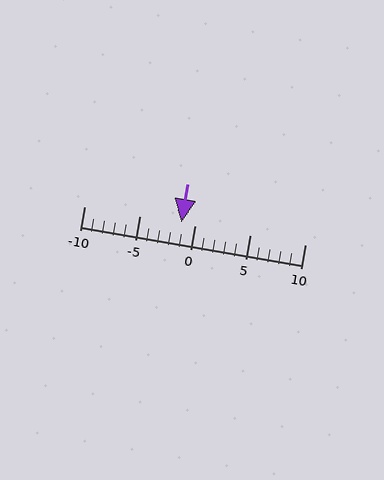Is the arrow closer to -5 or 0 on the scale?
The arrow is closer to 0.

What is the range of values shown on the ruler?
The ruler shows values from -10 to 10.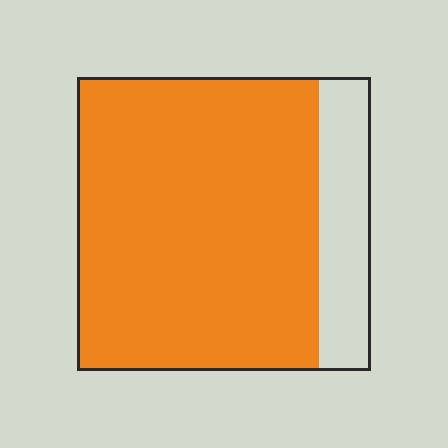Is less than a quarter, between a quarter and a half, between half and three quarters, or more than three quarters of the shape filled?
More than three quarters.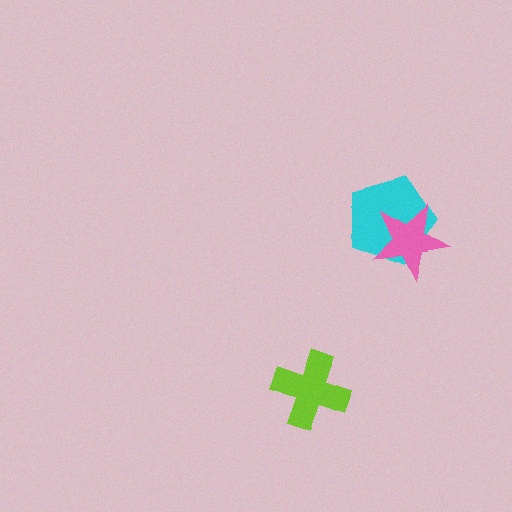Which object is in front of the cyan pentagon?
The pink star is in front of the cyan pentagon.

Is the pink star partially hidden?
No, no other shape covers it.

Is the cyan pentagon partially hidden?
Yes, it is partially covered by another shape.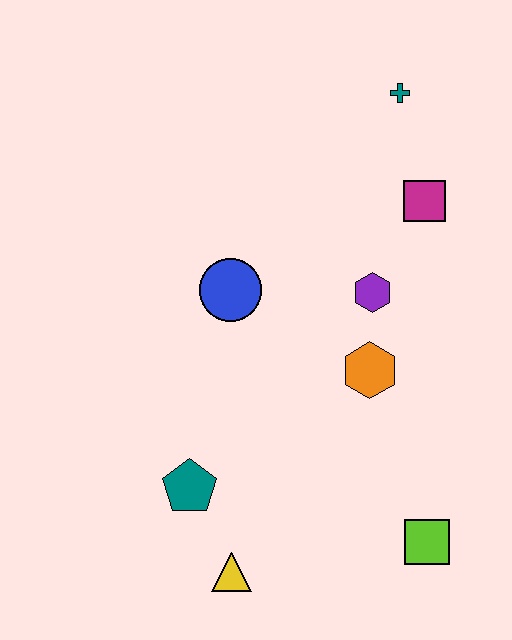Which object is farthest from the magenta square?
The yellow triangle is farthest from the magenta square.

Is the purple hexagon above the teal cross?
No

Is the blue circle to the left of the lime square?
Yes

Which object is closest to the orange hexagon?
The purple hexagon is closest to the orange hexagon.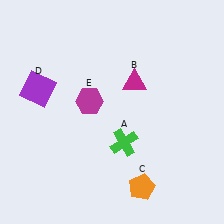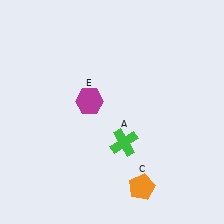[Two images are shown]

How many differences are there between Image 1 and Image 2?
There are 2 differences between the two images.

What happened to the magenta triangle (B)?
The magenta triangle (B) was removed in Image 2. It was in the top-right area of Image 1.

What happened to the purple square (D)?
The purple square (D) was removed in Image 2. It was in the top-left area of Image 1.